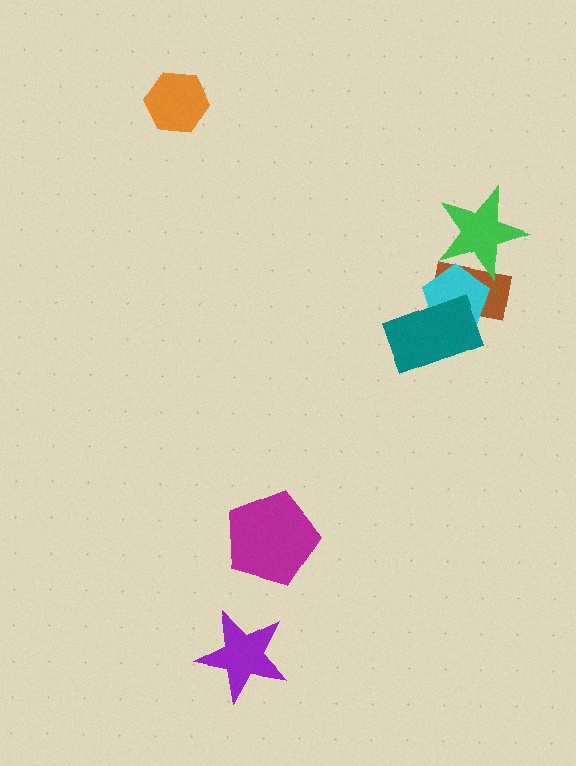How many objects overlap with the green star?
2 objects overlap with the green star.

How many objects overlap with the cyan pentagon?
3 objects overlap with the cyan pentagon.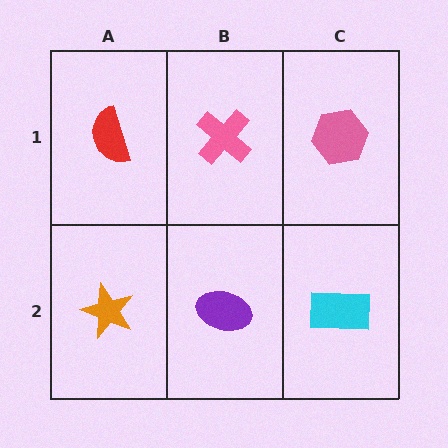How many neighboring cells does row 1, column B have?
3.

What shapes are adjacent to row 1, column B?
A purple ellipse (row 2, column B), a red semicircle (row 1, column A), a pink hexagon (row 1, column C).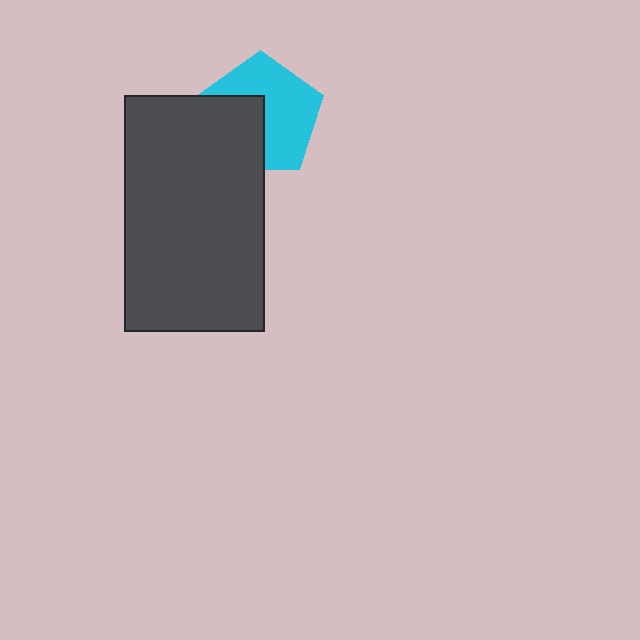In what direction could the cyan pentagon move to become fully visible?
The cyan pentagon could move toward the upper-right. That would shift it out from behind the dark gray rectangle entirely.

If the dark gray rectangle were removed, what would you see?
You would see the complete cyan pentagon.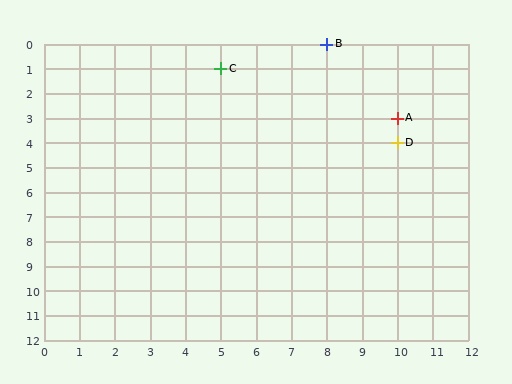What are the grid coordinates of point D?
Point D is at grid coordinates (10, 4).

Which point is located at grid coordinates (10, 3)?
Point A is at (10, 3).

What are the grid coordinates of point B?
Point B is at grid coordinates (8, 0).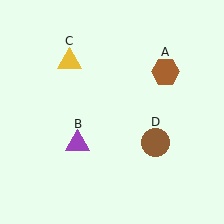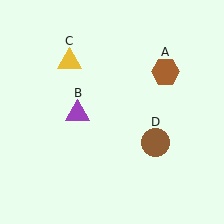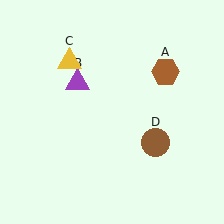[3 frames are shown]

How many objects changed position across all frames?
1 object changed position: purple triangle (object B).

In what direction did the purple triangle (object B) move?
The purple triangle (object B) moved up.